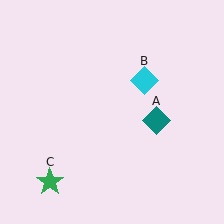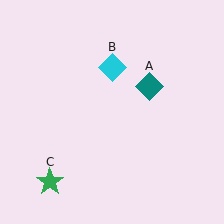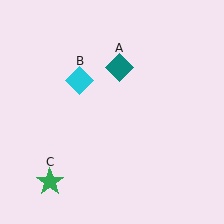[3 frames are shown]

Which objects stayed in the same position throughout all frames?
Green star (object C) remained stationary.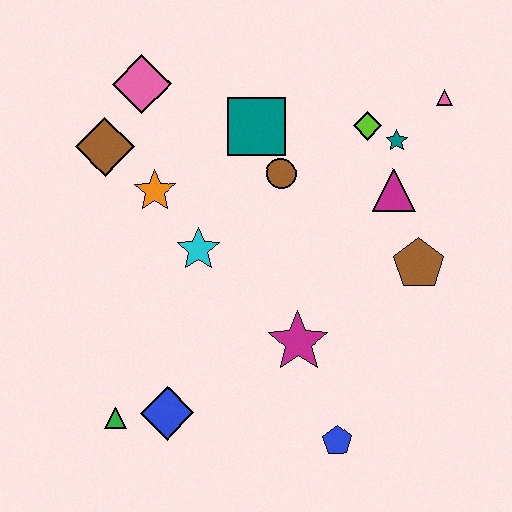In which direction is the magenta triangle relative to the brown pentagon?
The magenta triangle is above the brown pentagon.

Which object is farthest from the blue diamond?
The pink triangle is farthest from the blue diamond.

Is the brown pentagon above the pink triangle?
No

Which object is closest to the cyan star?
The orange star is closest to the cyan star.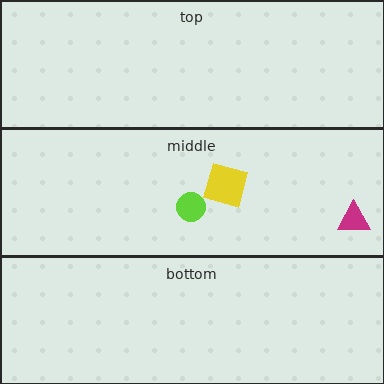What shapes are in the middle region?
The magenta triangle, the yellow square, the lime circle.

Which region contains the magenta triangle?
The middle region.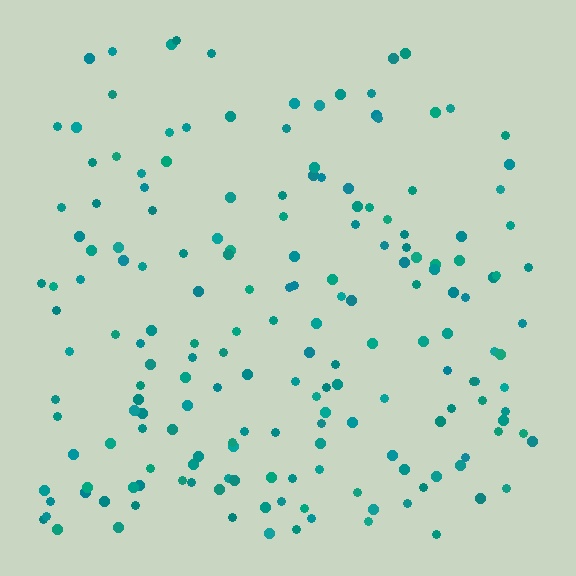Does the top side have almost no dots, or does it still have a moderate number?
Still a moderate number, just noticeably fewer than the bottom.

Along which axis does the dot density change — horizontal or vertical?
Vertical.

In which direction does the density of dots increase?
From top to bottom, with the bottom side densest.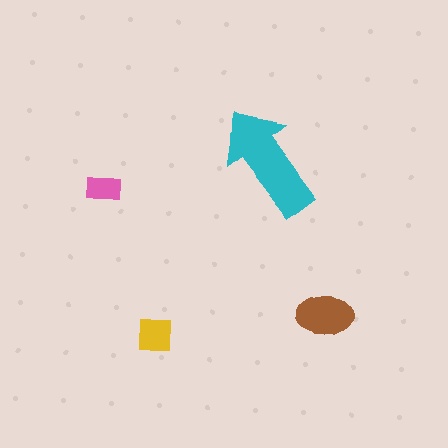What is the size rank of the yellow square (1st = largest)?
3rd.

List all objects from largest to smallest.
The cyan arrow, the brown ellipse, the yellow square, the pink rectangle.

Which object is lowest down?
The yellow square is bottommost.